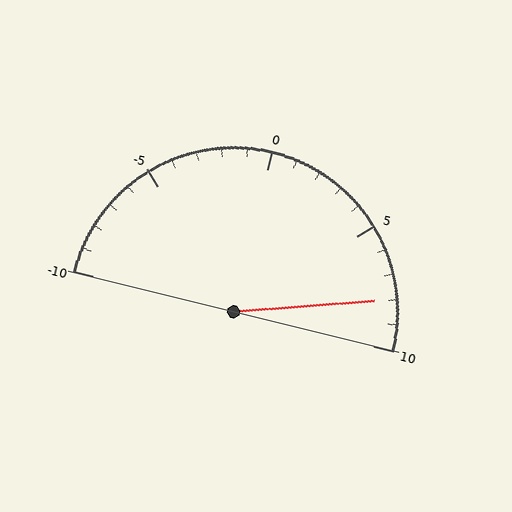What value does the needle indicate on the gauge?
The needle indicates approximately 8.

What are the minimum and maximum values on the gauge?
The gauge ranges from -10 to 10.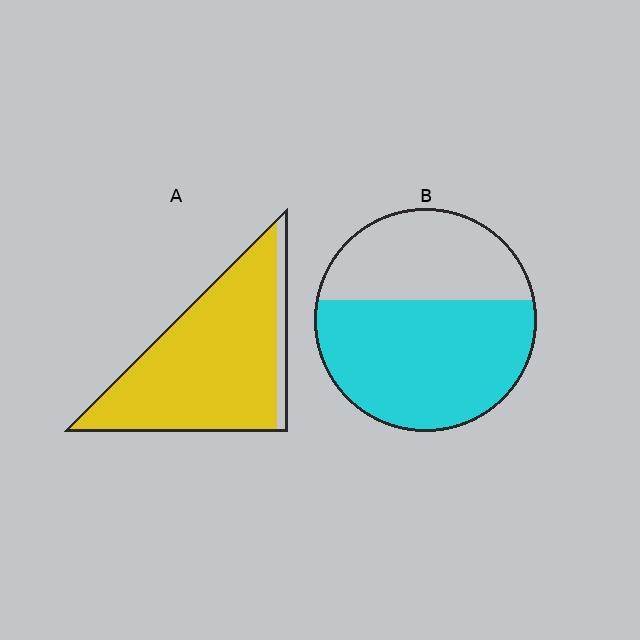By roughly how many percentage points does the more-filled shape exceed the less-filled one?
By roughly 30 percentage points (A over B).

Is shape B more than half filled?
Yes.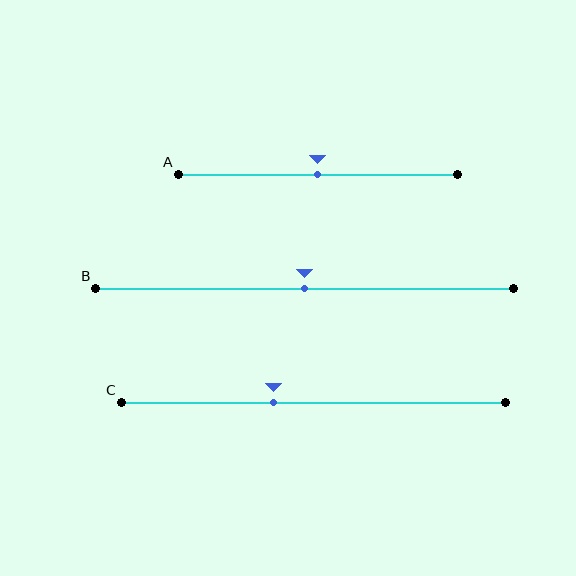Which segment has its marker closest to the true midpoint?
Segment A has its marker closest to the true midpoint.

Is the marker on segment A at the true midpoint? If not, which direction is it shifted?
Yes, the marker on segment A is at the true midpoint.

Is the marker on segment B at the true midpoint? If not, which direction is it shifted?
Yes, the marker on segment B is at the true midpoint.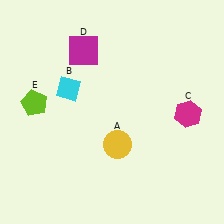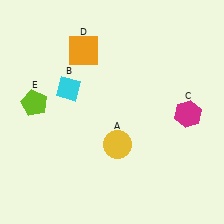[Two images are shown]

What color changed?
The square (D) changed from magenta in Image 1 to orange in Image 2.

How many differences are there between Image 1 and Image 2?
There is 1 difference between the two images.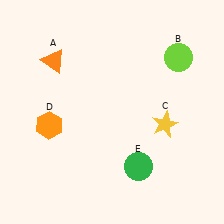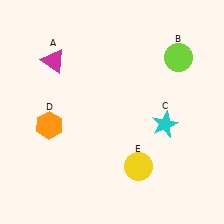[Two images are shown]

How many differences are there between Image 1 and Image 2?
There are 3 differences between the two images.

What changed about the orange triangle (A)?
In Image 1, A is orange. In Image 2, it changed to magenta.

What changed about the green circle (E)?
In Image 1, E is green. In Image 2, it changed to yellow.